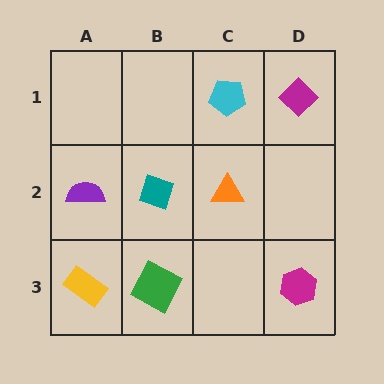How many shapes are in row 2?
3 shapes.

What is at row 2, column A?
A purple semicircle.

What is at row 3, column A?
A yellow rectangle.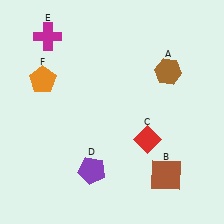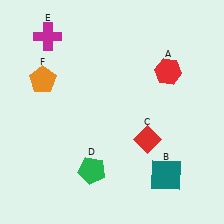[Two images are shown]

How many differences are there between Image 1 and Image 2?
There are 3 differences between the two images.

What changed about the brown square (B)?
In Image 1, B is brown. In Image 2, it changed to teal.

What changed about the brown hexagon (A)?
In Image 1, A is brown. In Image 2, it changed to red.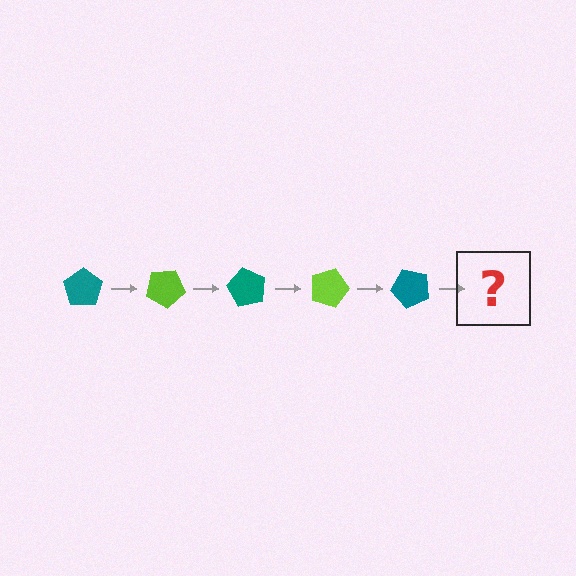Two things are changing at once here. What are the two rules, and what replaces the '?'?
The two rules are that it rotates 30 degrees each step and the color cycles through teal and lime. The '?' should be a lime pentagon, rotated 150 degrees from the start.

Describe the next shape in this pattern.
It should be a lime pentagon, rotated 150 degrees from the start.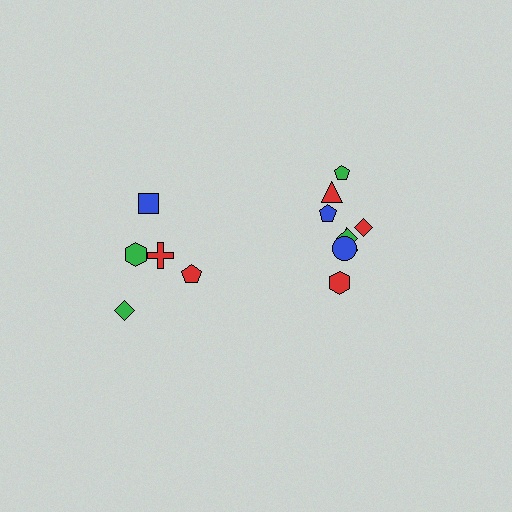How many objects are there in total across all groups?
There are 13 objects.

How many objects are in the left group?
There are 5 objects.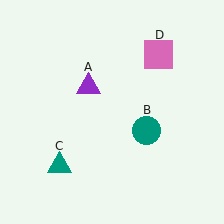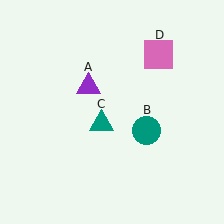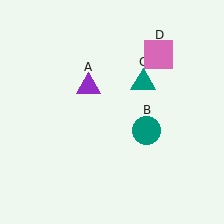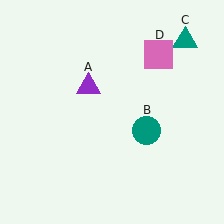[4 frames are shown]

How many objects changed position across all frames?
1 object changed position: teal triangle (object C).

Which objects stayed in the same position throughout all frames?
Purple triangle (object A) and teal circle (object B) and pink square (object D) remained stationary.